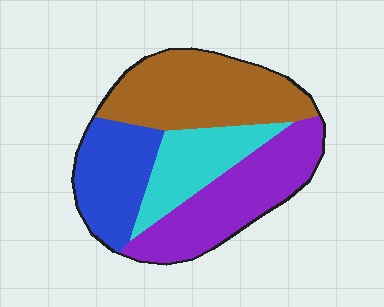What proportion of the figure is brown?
Brown covers around 30% of the figure.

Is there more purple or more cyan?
Purple.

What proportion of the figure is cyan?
Cyan takes up about one sixth (1/6) of the figure.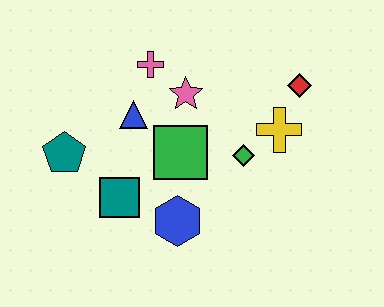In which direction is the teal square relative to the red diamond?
The teal square is to the left of the red diamond.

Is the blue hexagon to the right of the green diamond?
No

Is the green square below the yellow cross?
Yes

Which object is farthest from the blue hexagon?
The red diamond is farthest from the blue hexagon.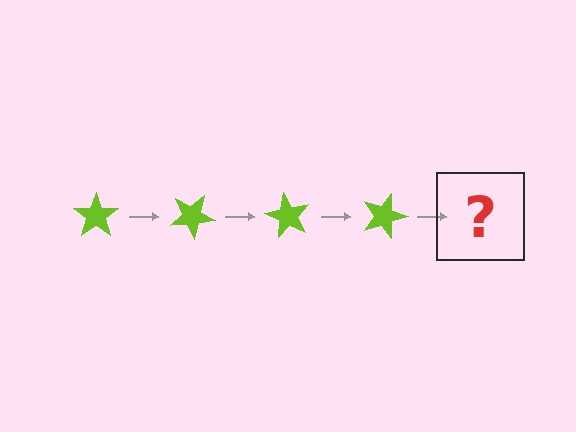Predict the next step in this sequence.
The next step is a lime star rotated 120 degrees.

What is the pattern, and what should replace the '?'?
The pattern is that the star rotates 30 degrees each step. The '?' should be a lime star rotated 120 degrees.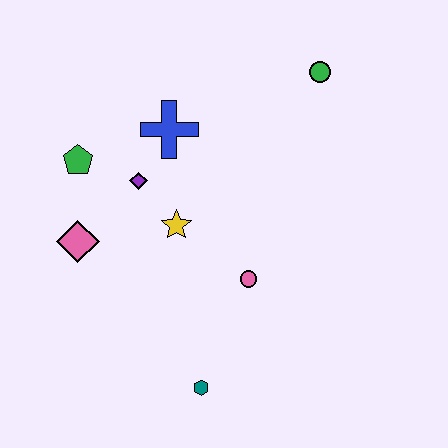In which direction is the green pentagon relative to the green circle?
The green pentagon is to the left of the green circle.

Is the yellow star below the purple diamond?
Yes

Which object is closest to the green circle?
The blue cross is closest to the green circle.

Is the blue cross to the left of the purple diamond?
No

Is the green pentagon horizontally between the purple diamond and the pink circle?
No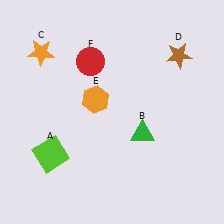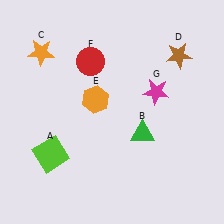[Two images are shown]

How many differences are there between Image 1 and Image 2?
There is 1 difference between the two images.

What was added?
A magenta star (G) was added in Image 2.